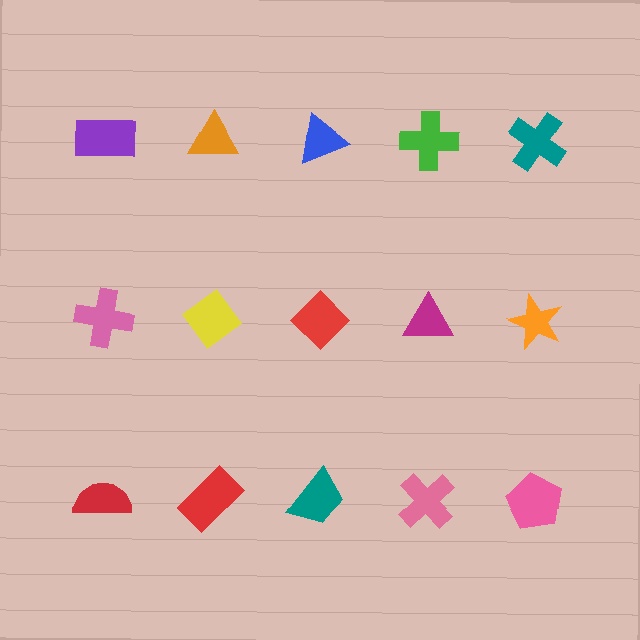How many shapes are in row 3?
5 shapes.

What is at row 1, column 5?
A teal cross.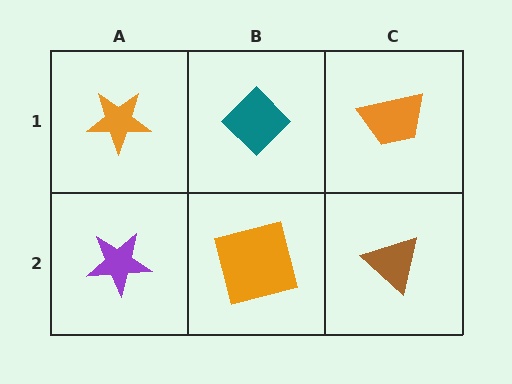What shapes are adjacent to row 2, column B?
A teal diamond (row 1, column B), a purple star (row 2, column A), a brown triangle (row 2, column C).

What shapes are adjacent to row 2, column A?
An orange star (row 1, column A), an orange square (row 2, column B).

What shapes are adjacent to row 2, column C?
An orange trapezoid (row 1, column C), an orange square (row 2, column B).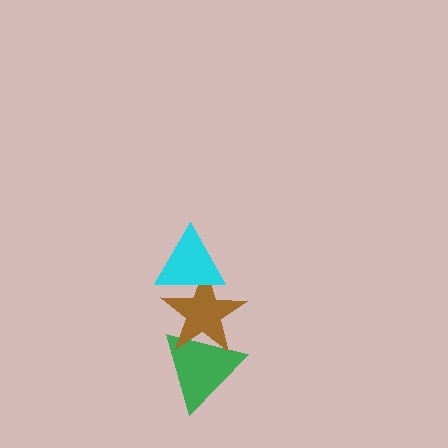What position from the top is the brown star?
The brown star is 2nd from the top.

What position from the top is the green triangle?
The green triangle is 3rd from the top.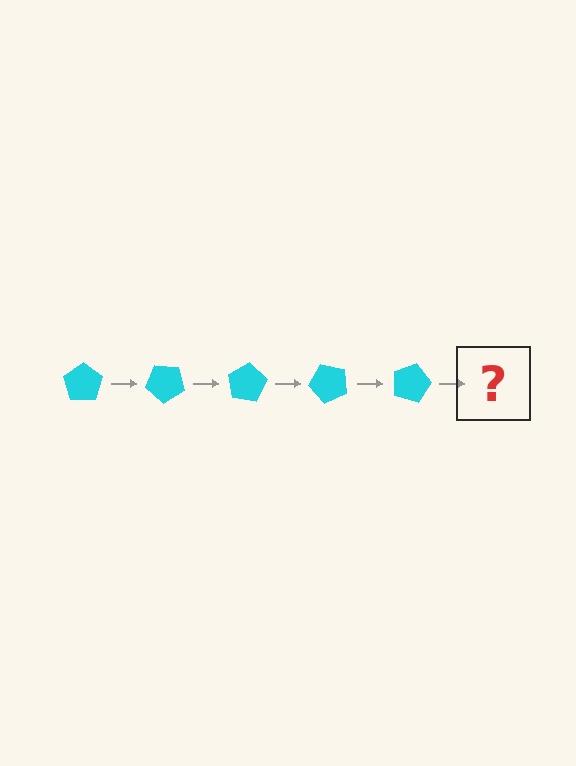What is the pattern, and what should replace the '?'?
The pattern is that the pentagon rotates 40 degrees each step. The '?' should be a cyan pentagon rotated 200 degrees.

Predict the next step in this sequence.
The next step is a cyan pentagon rotated 200 degrees.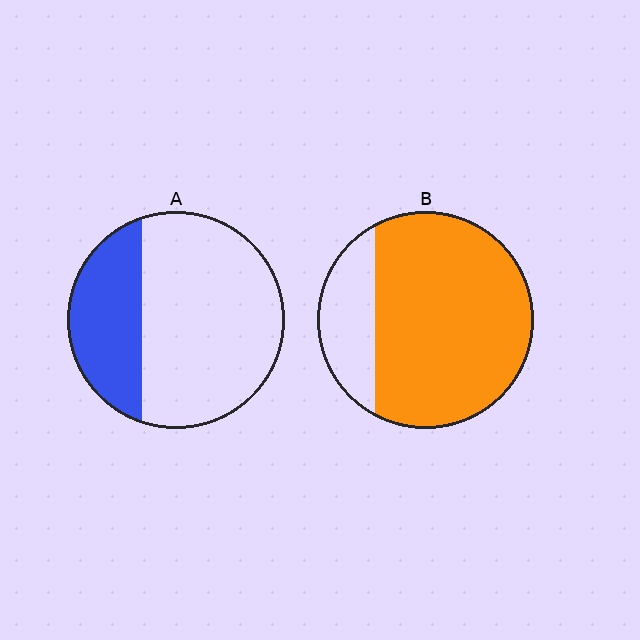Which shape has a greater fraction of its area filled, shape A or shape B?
Shape B.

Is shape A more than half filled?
No.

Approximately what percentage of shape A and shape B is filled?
A is approximately 30% and B is approximately 80%.